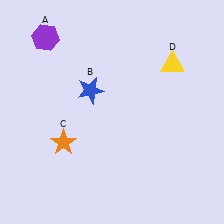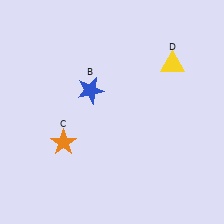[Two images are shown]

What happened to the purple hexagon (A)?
The purple hexagon (A) was removed in Image 2. It was in the top-left area of Image 1.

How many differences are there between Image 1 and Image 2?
There is 1 difference between the two images.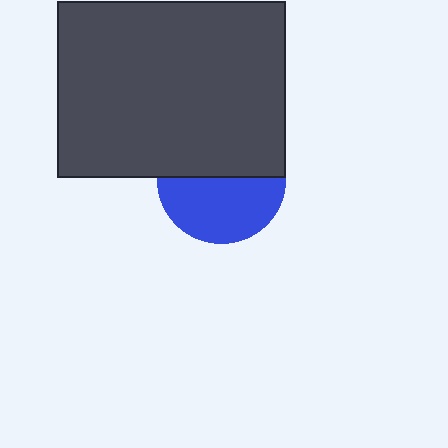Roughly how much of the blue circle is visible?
About half of it is visible (roughly 52%).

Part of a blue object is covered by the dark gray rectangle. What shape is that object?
It is a circle.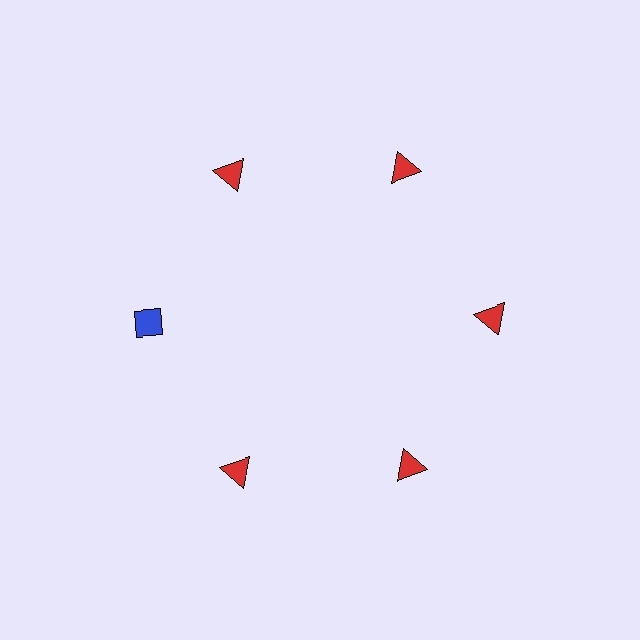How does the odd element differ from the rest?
It differs in both color (blue instead of red) and shape (diamond instead of triangle).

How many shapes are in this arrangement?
There are 6 shapes arranged in a ring pattern.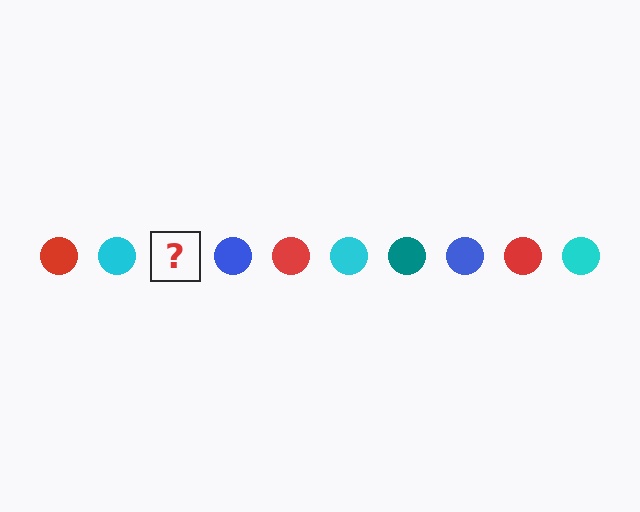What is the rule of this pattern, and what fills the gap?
The rule is that the pattern cycles through red, cyan, teal, blue circles. The gap should be filled with a teal circle.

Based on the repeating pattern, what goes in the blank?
The blank should be a teal circle.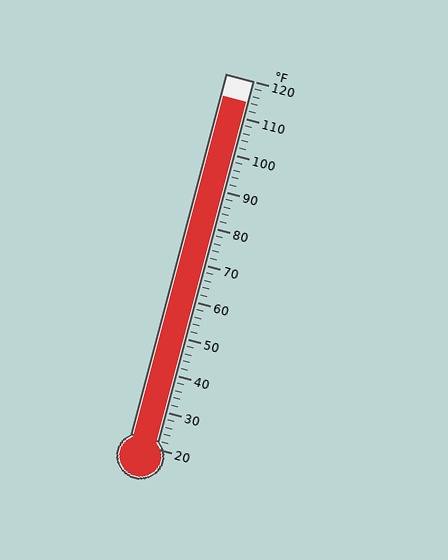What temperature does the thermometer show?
The thermometer shows approximately 114°F.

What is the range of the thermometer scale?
The thermometer scale ranges from 20°F to 120°F.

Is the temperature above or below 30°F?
The temperature is above 30°F.